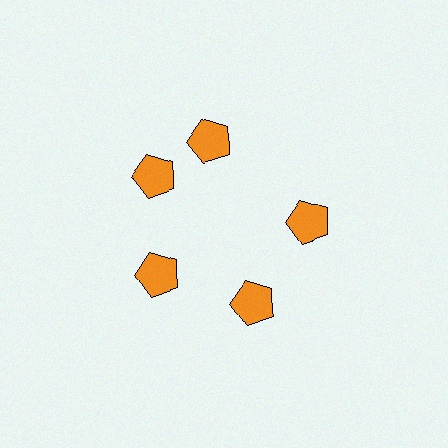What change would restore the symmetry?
The symmetry would be restored by rotating it back into even spacing with its neighbors so that all 5 pentagons sit at equal angles and equal distance from the center.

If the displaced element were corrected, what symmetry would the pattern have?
It would have 5-fold rotational symmetry — the pattern would map onto itself every 72 degrees.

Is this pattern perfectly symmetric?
No. The 5 orange pentagons are arranged in a ring, but one element near the 1 o'clock position is rotated out of alignment along the ring, breaking the 5-fold rotational symmetry.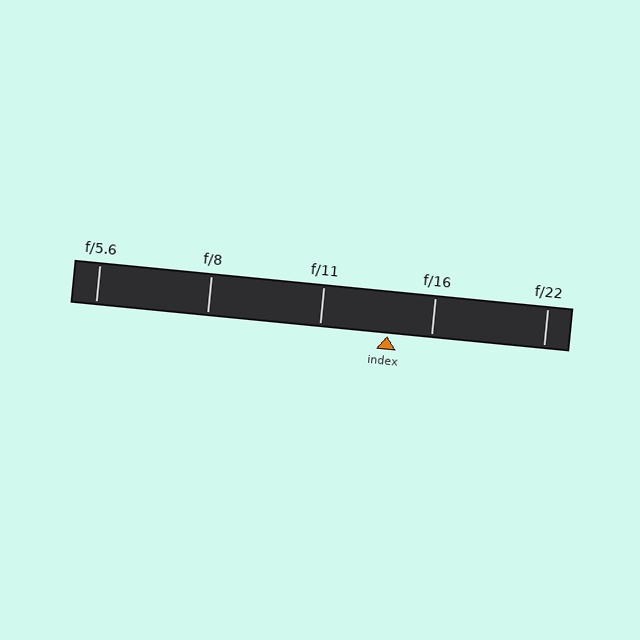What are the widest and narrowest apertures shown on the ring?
The widest aperture shown is f/5.6 and the narrowest is f/22.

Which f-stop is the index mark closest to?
The index mark is closest to f/16.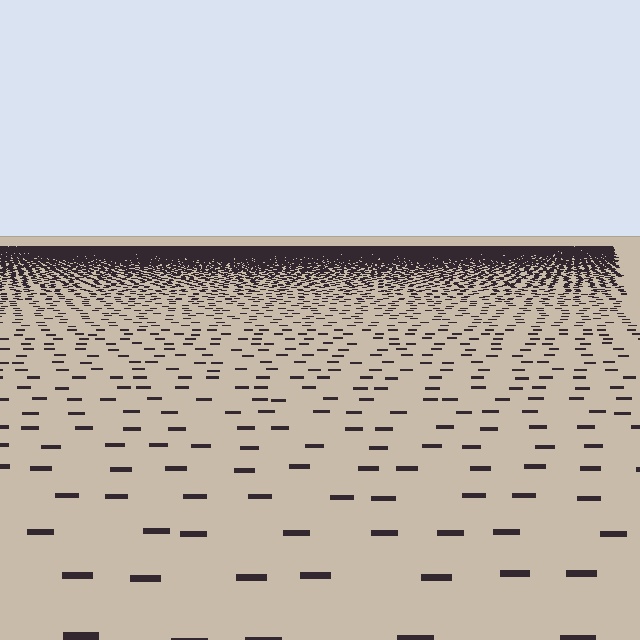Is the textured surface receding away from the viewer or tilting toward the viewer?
The surface is receding away from the viewer. Texture elements get smaller and denser toward the top.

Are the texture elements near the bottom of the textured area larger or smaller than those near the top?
Larger. Near the bottom, elements are closer to the viewer and appear at a bigger on-screen size.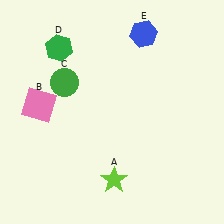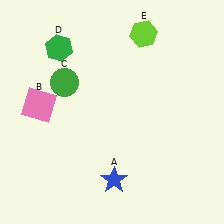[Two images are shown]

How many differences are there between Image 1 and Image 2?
There are 2 differences between the two images.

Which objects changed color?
A changed from lime to blue. E changed from blue to lime.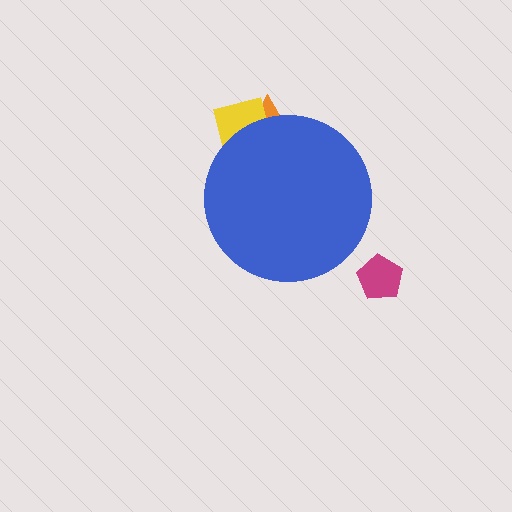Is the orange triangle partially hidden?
Yes, the orange triangle is partially hidden behind the blue circle.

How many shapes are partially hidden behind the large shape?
2 shapes are partially hidden.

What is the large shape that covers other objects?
A blue circle.